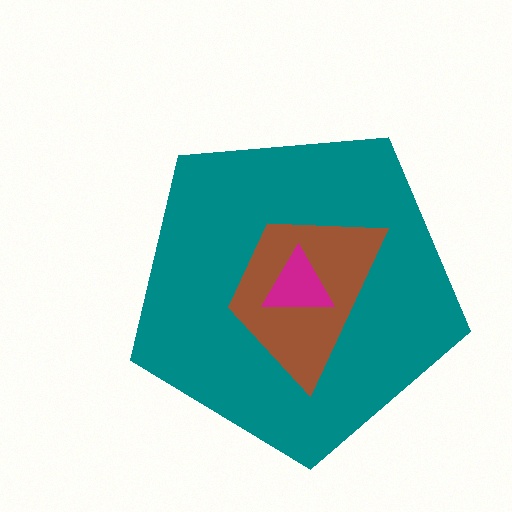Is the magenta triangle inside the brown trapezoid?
Yes.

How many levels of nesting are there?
3.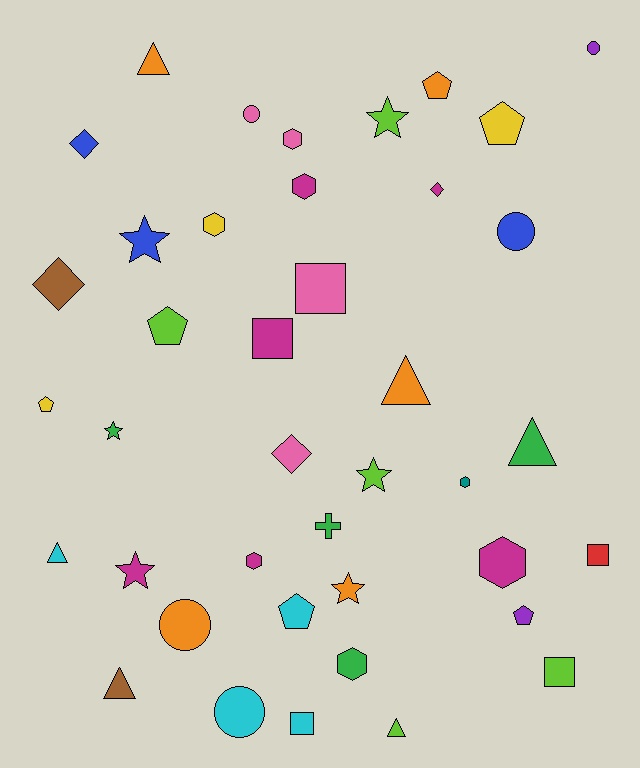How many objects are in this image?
There are 40 objects.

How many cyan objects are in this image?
There are 4 cyan objects.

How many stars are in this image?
There are 6 stars.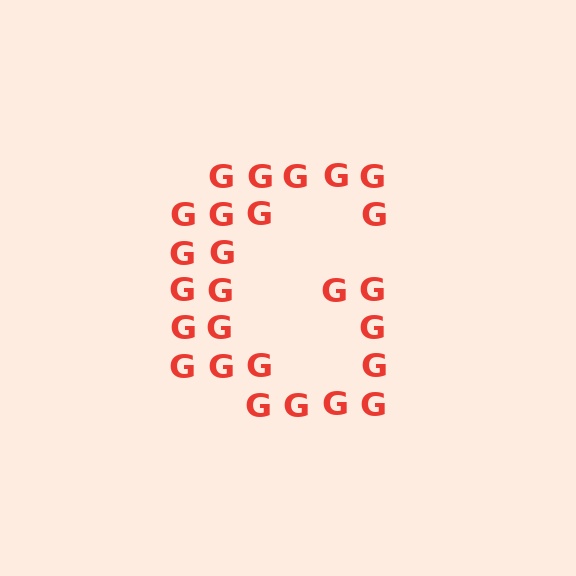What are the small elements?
The small elements are letter G's.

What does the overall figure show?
The overall figure shows the letter G.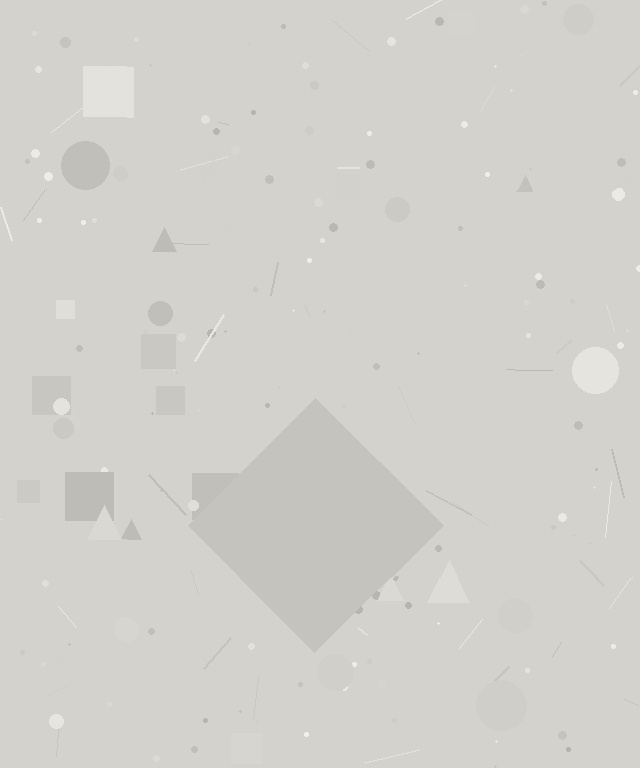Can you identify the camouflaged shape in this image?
The camouflaged shape is a diamond.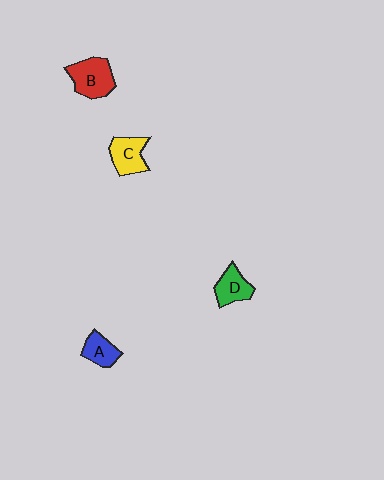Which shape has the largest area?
Shape B (red).